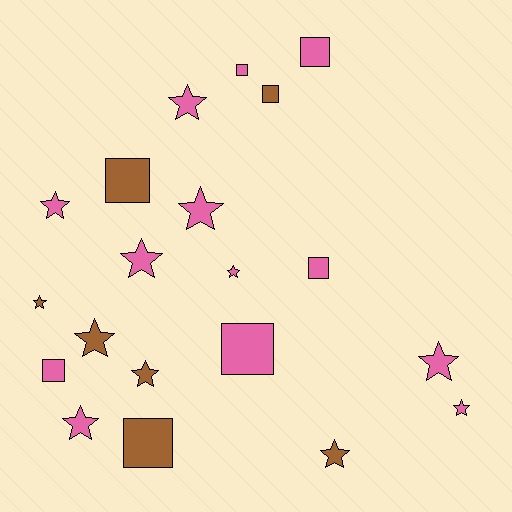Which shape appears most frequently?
Star, with 12 objects.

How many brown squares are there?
There are 3 brown squares.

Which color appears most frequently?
Pink, with 13 objects.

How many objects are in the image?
There are 20 objects.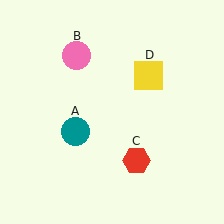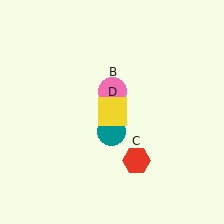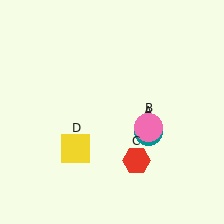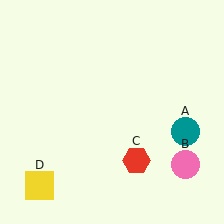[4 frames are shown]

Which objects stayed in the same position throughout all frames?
Red hexagon (object C) remained stationary.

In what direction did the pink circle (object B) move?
The pink circle (object B) moved down and to the right.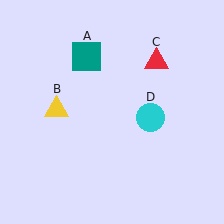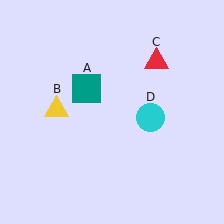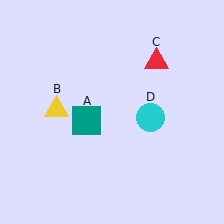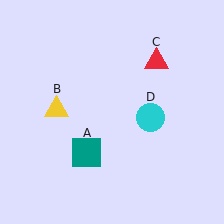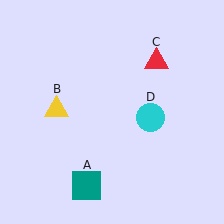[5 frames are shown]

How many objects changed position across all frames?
1 object changed position: teal square (object A).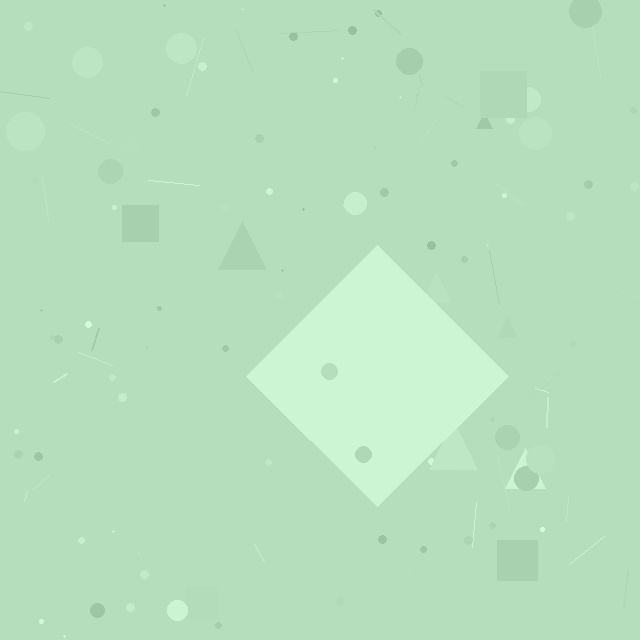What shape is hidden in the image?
A diamond is hidden in the image.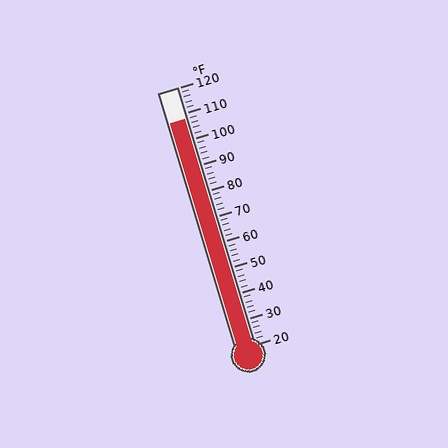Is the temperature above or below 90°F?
The temperature is above 90°F.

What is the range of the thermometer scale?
The thermometer scale ranges from 20°F to 120°F.